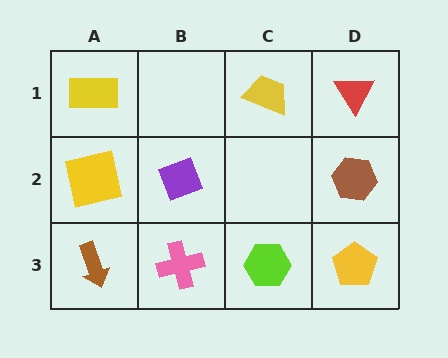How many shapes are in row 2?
3 shapes.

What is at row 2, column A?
A yellow square.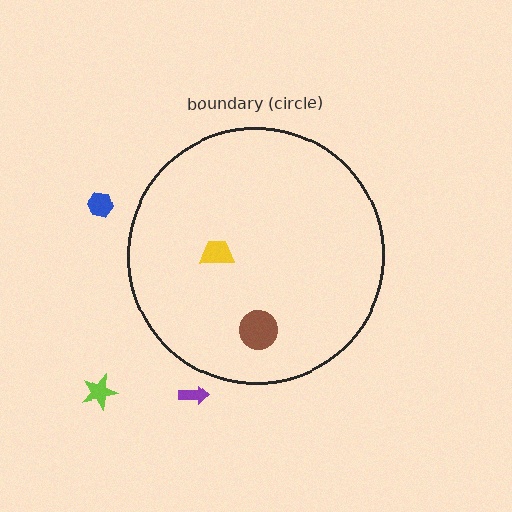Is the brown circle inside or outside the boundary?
Inside.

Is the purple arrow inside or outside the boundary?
Outside.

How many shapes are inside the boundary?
2 inside, 3 outside.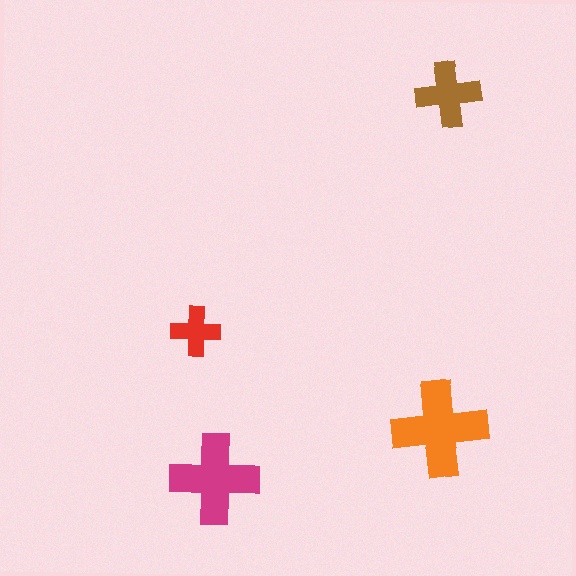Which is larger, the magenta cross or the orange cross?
The orange one.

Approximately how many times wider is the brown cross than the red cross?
About 1.5 times wider.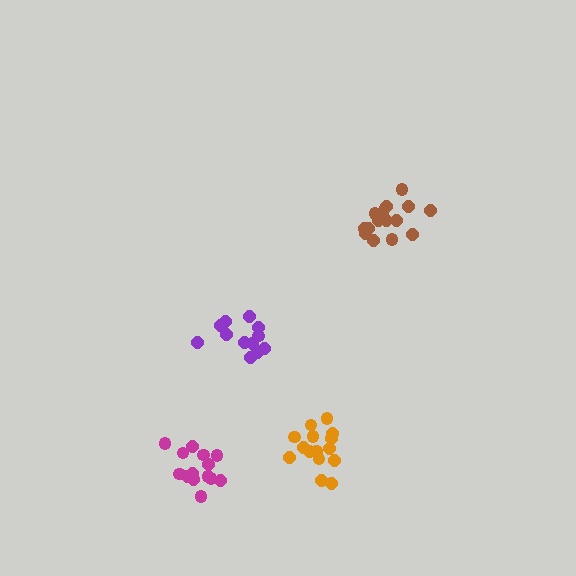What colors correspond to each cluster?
The clusters are colored: magenta, purple, brown, orange.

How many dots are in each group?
Group 1: 14 dots, Group 2: 12 dots, Group 3: 15 dots, Group 4: 16 dots (57 total).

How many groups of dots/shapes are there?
There are 4 groups.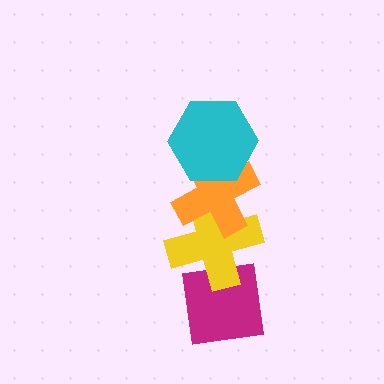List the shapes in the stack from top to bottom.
From top to bottom: the cyan hexagon, the orange cross, the yellow cross, the magenta square.